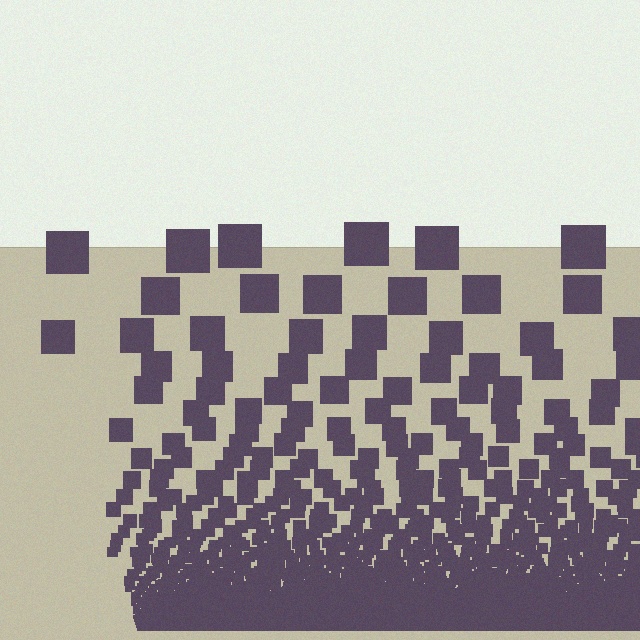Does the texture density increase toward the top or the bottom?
Density increases toward the bottom.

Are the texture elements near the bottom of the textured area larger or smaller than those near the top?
Smaller. The gradient is inverted — elements near the bottom are smaller and denser.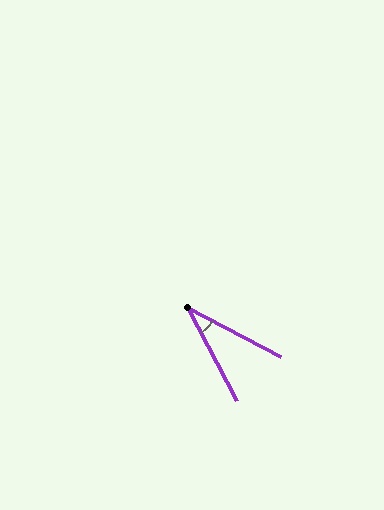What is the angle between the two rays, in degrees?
Approximately 34 degrees.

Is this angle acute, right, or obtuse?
It is acute.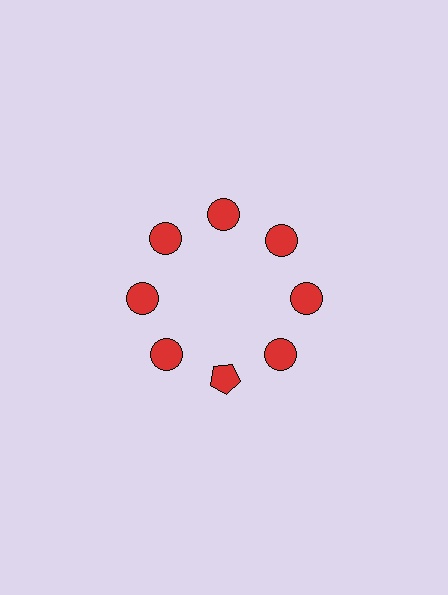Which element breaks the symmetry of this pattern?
The red pentagon at roughly the 6 o'clock position breaks the symmetry. All other shapes are red circles.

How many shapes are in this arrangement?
There are 8 shapes arranged in a ring pattern.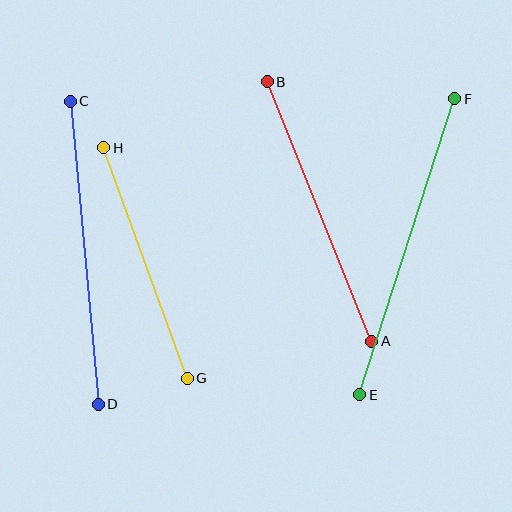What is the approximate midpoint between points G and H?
The midpoint is at approximately (145, 263) pixels.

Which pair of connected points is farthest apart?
Points E and F are farthest apart.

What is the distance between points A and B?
The distance is approximately 280 pixels.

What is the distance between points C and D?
The distance is approximately 305 pixels.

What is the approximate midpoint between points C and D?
The midpoint is at approximately (84, 253) pixels.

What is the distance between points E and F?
The distance is approximately 311 pixels.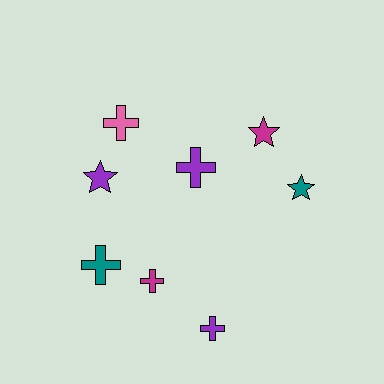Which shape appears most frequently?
Cross, with 5 objects.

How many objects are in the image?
There are 8 objects.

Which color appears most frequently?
Purple, with 3 objects.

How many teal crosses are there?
There is 1 teal cross.